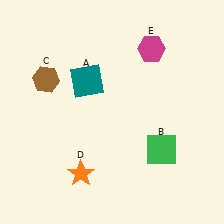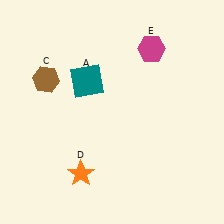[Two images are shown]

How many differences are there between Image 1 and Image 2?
There is 1 difference between the two images.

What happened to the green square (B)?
The green square (B) was removed in Image 2. It was in the bottom-right area of Image 1.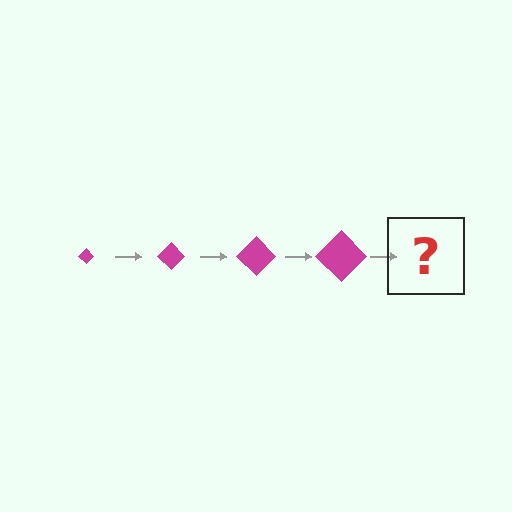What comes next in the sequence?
The next element should be a magenta diamond, larger than the previous one.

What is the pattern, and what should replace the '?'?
The pattern is that the diamond gets progressively larger each step. The '?' should be a magenta diamond, larger than the previous one.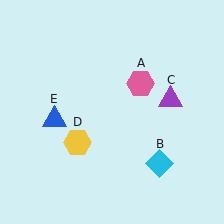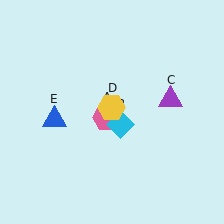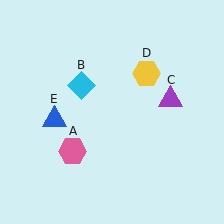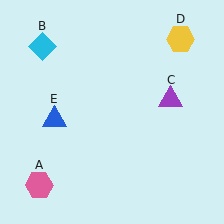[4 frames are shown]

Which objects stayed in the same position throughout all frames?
Purple triangle (object C) and blue triangle (object E) remained stationary.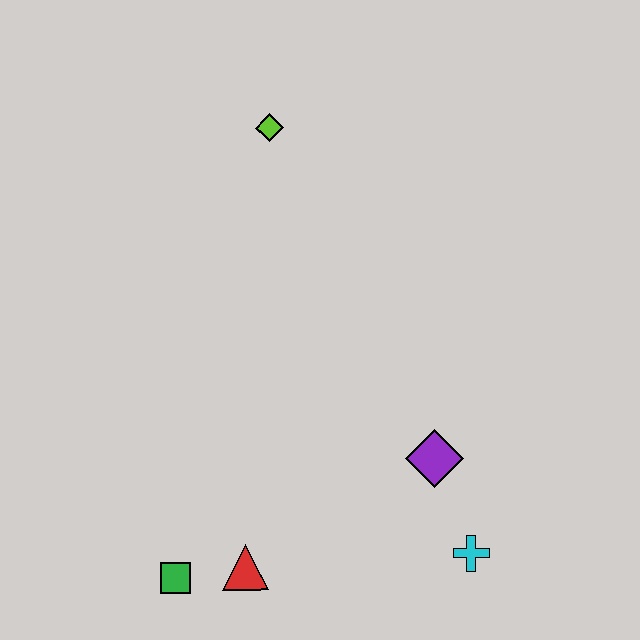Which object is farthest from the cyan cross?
The lime diamond is farthest from the cyan cross.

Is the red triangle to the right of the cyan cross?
No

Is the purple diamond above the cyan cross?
Yes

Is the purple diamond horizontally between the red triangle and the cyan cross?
Yes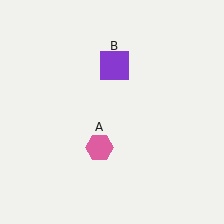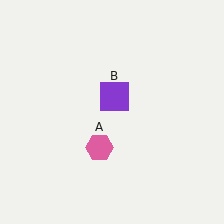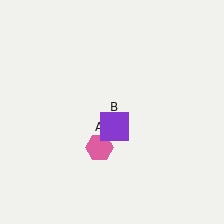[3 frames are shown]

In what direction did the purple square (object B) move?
The purple square (object B) moved down.